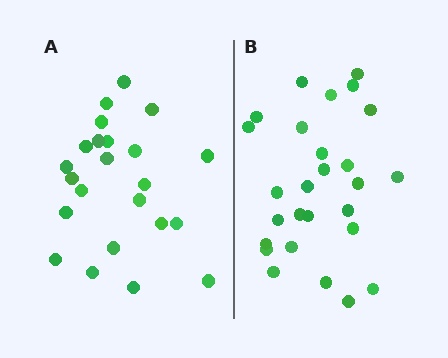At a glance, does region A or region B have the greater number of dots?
Region B (the right region) has more dots.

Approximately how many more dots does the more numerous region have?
Region B has about 4 more dots than region A.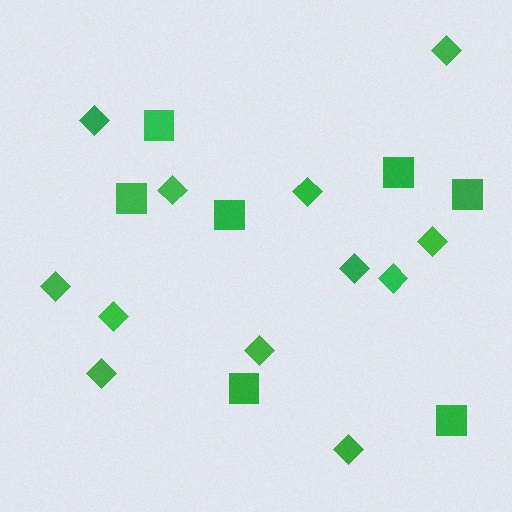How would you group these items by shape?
There are 2 groups: one group of squares (7) and one group of diamonds (12).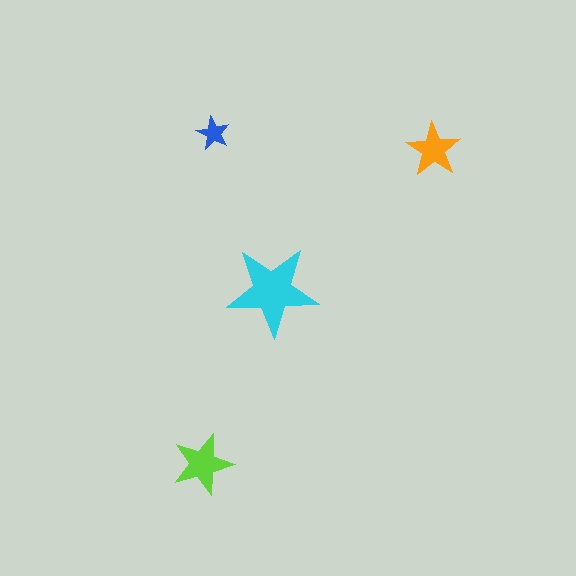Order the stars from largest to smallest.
the cyan one, the lime one, the orange one, the blue one.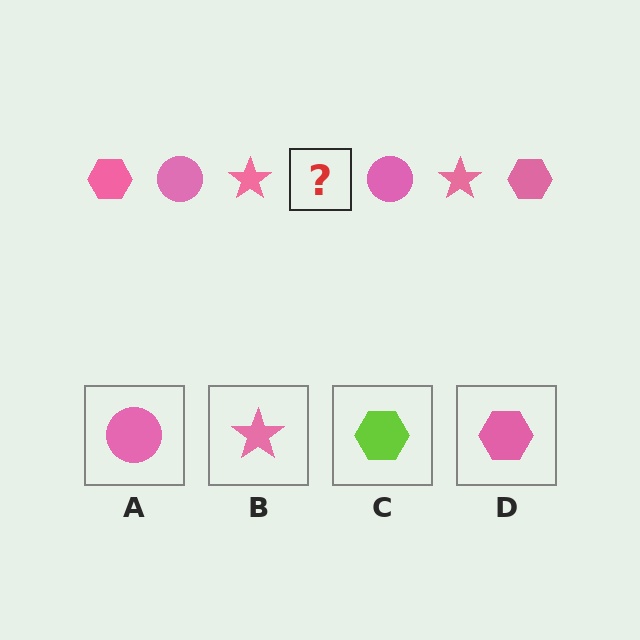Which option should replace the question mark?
Option D.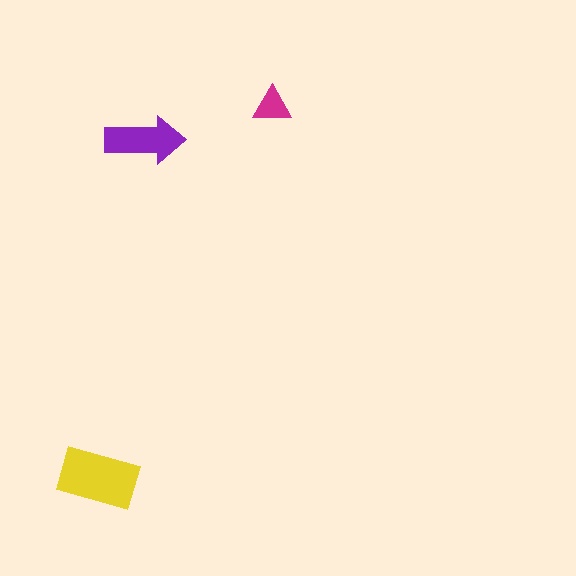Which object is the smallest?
The magenta triangle.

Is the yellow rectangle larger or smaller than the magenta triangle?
Larger.